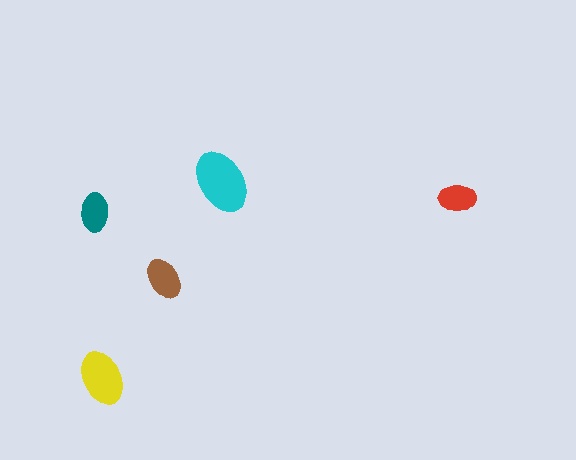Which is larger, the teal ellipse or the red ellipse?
The teal one.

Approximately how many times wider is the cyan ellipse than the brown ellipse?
About 1.5 times wider.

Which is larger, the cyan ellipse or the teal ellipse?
The cyan one.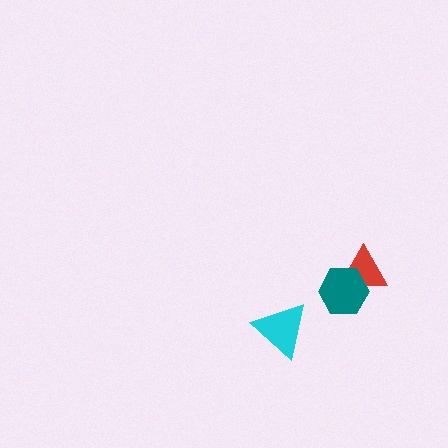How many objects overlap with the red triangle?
1 object overlaps with the red triangle.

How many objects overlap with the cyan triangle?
0 objects overlap with the cyan triangle.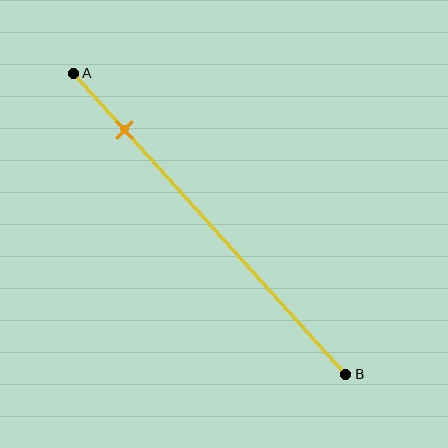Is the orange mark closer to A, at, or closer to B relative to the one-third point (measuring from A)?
The orange mark is closer to point A than the one-third point of segment AB.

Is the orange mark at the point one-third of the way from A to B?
No, the mark is at about 20% from A, not at the 33% one-third point.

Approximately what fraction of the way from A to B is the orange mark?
The orange mark is approximately 20% of the way from A to B.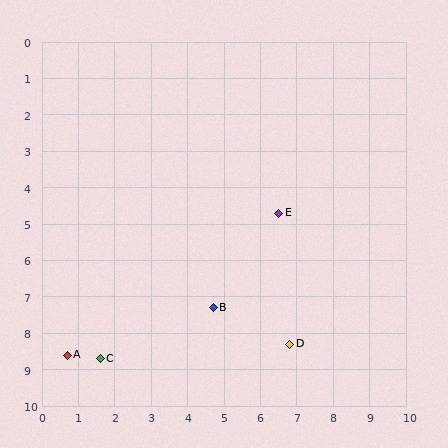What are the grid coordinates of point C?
Point C is at approximately (1.6, 8.7).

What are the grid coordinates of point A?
Point A is at approximately (0.7, 8.6).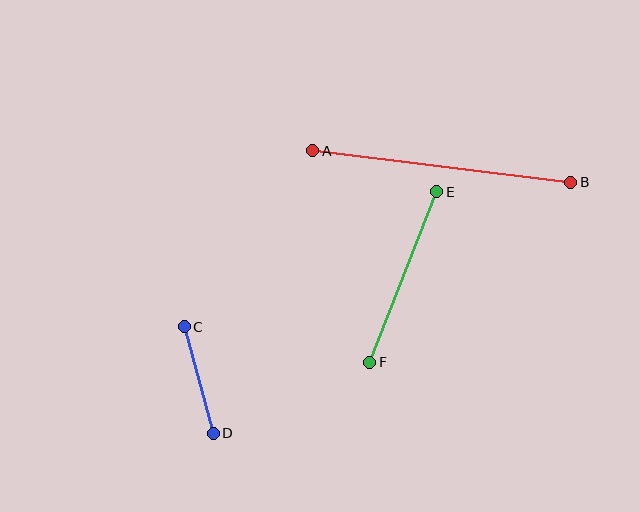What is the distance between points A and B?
The distance is approximately 259 pixels.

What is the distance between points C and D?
The distance is approximately 110 pixels.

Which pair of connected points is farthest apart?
Points A and B are farthest apart.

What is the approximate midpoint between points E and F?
The midpoint is at approximately (403, 277) pixels.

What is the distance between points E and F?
The distance is approximately 183 pixels.